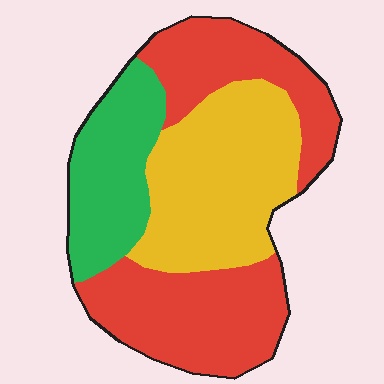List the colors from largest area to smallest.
From largest to smallest: red, yellow, green.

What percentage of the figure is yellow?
Yellow takes up about one third (1/3) of the figure.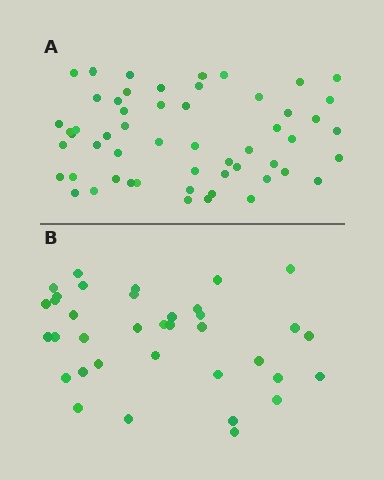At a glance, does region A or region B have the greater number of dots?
Region A (the top region) has more dots.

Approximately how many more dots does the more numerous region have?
Region A has approximately 20 more dots than region B.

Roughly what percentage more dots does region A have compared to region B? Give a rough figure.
About 55% more.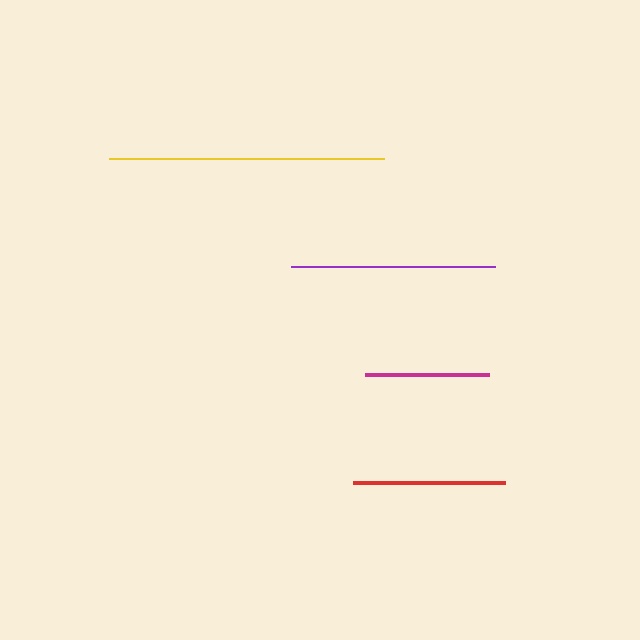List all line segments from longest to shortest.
From longest to shortest: yellow, purple, red, magenta.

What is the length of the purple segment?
The purple segment is approximately 204 pixels long.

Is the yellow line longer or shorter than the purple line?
The yellow line is longer than the purple line.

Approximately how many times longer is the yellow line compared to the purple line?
The yellow line is approximately 1.4 times the length of the purple line.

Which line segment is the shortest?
The magenta line is the shortest at approximately 125 pixels.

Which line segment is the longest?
The yellow line is the longest at approximately 275 pixels.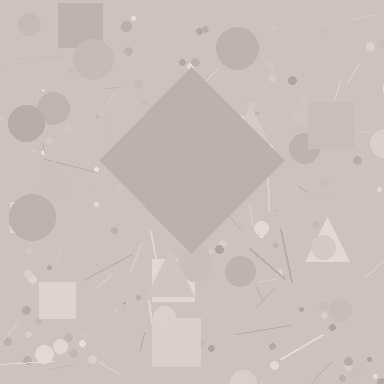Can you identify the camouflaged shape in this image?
The camouflaged shape is a diamond.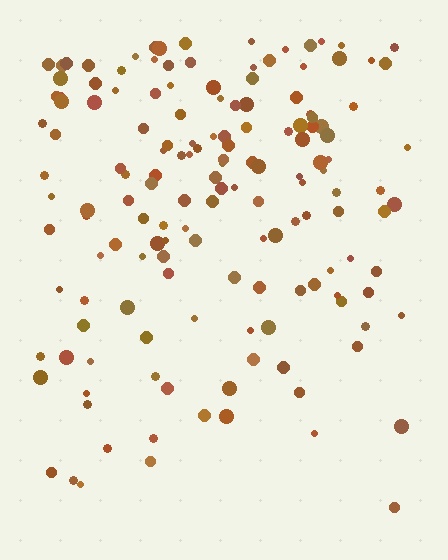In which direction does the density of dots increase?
From bottom to top, with the top side densest.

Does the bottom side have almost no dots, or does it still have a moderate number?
Still a moderate number, just noticeably fewer than the top.